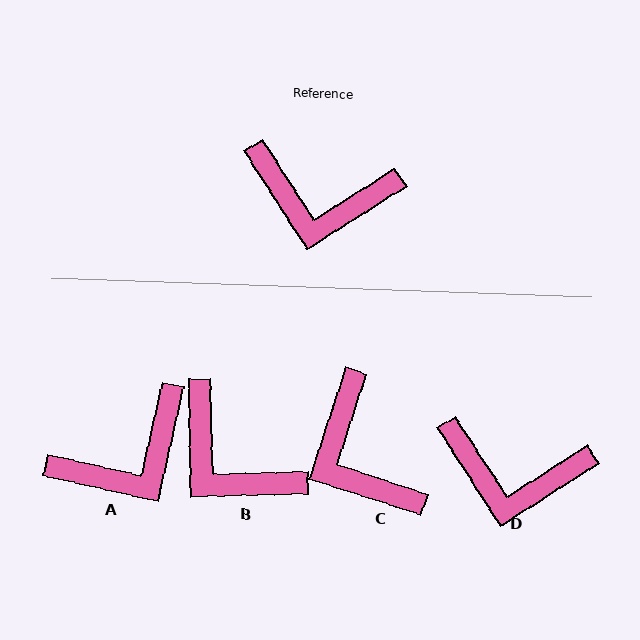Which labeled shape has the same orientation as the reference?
D.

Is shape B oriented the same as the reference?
No, it is off by about 31 degrees.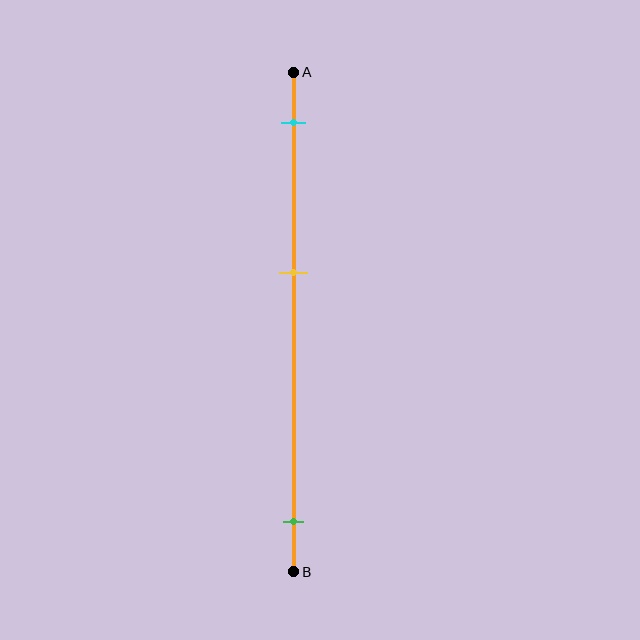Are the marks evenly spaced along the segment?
No, the marks are not evenly spaced.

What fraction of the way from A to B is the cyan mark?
The cyan mark is approximately 10% (0.1) of the way from A to B.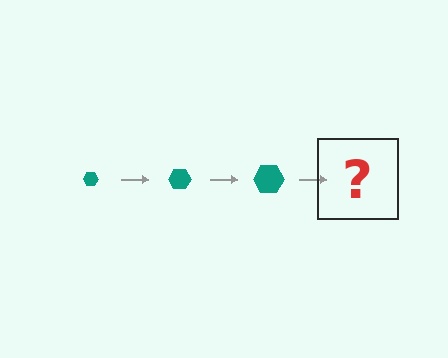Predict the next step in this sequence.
The next step is a teal hexagon, larger than the previous one.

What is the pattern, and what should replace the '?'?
The pattern is that the hexagon gets progressively larger each step. The '?' should be a teal hexagon, larger than the previous one.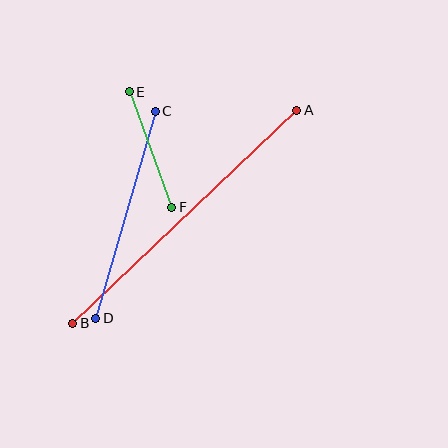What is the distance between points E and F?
The distance is approximately 123 pixels.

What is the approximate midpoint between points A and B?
The midpoint is at approximately (185, 217) pixels.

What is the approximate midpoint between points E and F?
The midpoint is at approximately (151, 149) pixels.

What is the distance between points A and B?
The distance is approximately 309 pixels.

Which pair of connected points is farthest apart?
Points A and B are farthest apart.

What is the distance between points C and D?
The distance is approximately 216 pixels.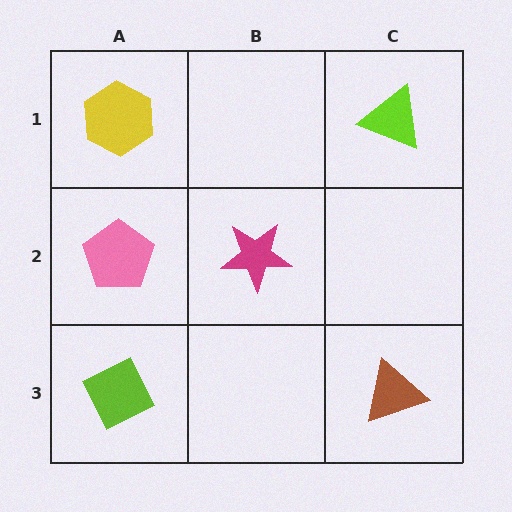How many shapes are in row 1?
2 shapes.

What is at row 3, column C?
A brown triangle.